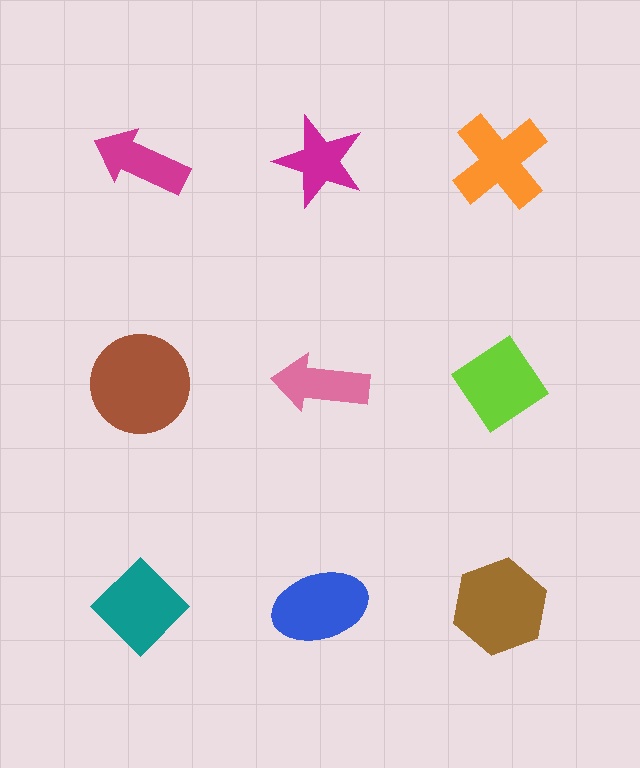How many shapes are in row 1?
3 shapes.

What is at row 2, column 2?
A pink arrow.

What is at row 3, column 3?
A brown hexagon.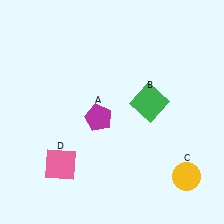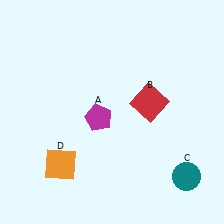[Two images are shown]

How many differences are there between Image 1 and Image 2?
There are 3 differences between the two images.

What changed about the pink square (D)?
In Image 1, D is pink. In Image 2, it changed to orange.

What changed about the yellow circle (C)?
In Image 1, C is yellow. In Image 2, it changed to teal.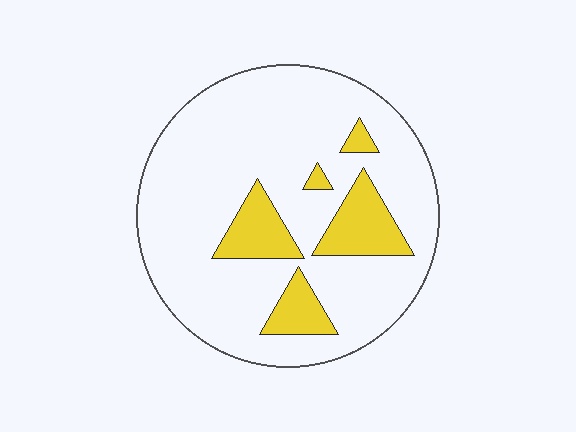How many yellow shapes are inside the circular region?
5.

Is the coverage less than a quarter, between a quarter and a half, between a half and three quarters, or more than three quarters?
Less than a quarter.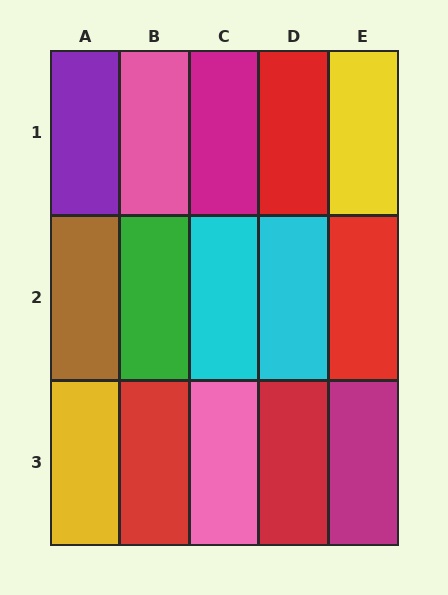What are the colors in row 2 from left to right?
Brown, green, cyan, cyan, red.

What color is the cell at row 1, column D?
Red.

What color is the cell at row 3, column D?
Red.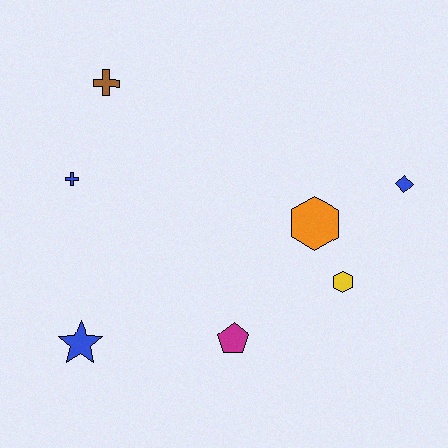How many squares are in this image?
There are no squares.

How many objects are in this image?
There are 7 objects.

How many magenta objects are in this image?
There is 1 magenta object.